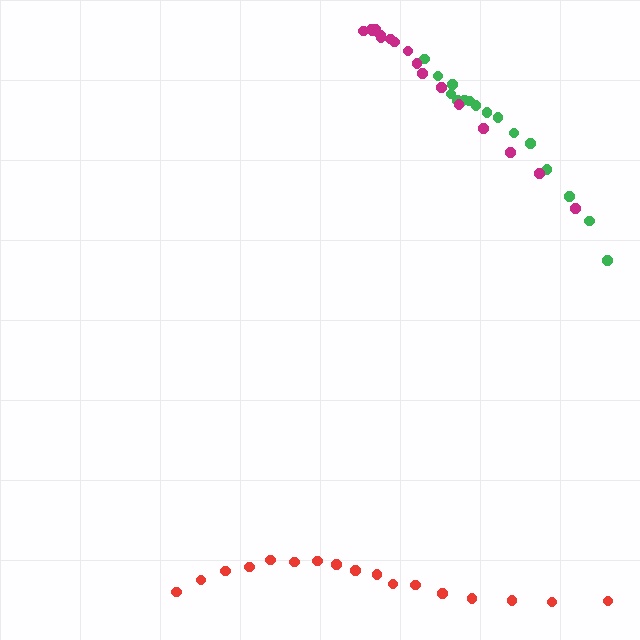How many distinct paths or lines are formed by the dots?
There are 3 distinct paths.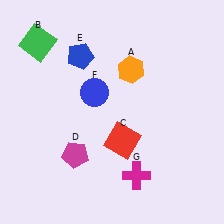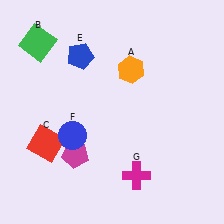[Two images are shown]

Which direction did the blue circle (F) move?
The blue circle (F) moved down.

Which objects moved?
The objects that moved are: the red square (C), the blue circle (F).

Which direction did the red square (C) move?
The red square (C) moved left.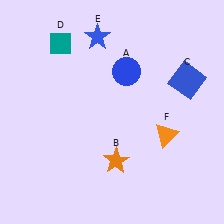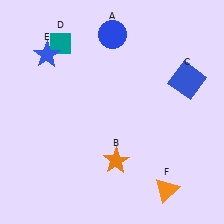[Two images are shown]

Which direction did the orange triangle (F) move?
The orange triangle (F) moved down.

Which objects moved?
The objects that moved are: the blue circle (A), the blue star (E), the orange triangle (F).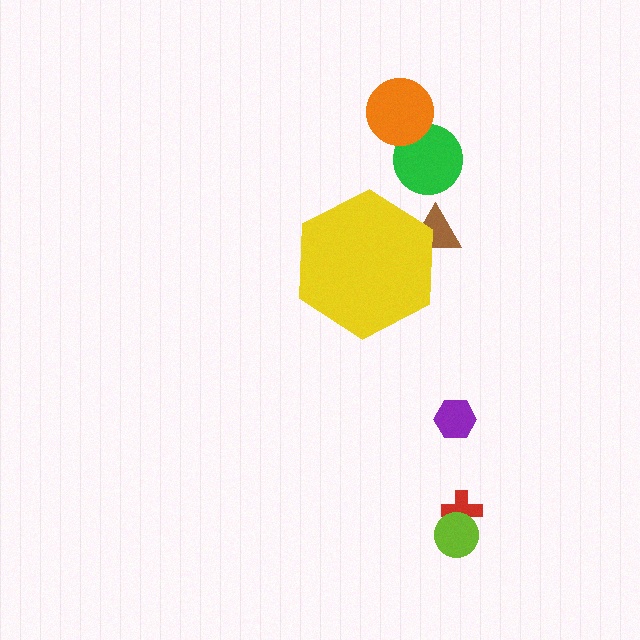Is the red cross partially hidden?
No, the red cross is fully visible.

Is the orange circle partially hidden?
No, the orange circle is fully visible.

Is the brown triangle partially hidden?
Yes, the brown triangle is partially hidden behind the yellow hexagon.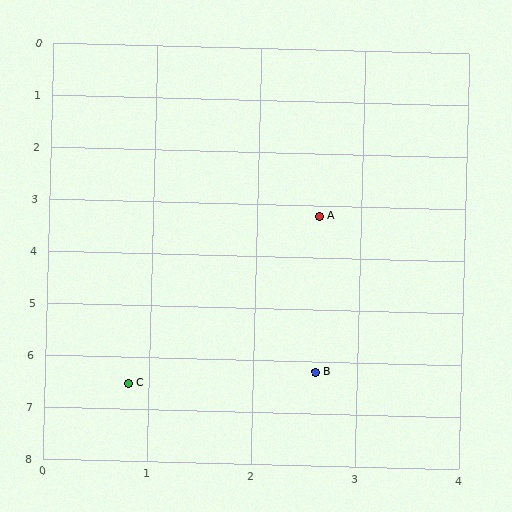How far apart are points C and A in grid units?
Points C and A are about 3.8 grid units apart.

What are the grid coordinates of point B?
Point B is at approximately (2.6, 6.2).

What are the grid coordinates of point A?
Point A is at approximately (2.6, 3.2).